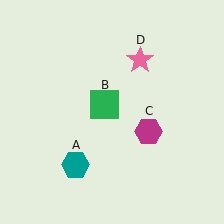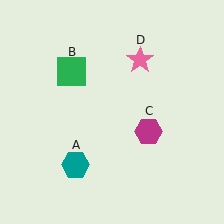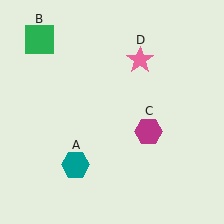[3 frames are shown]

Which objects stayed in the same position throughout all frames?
Teal hexagon (object A) and magenta hexagon (object C) and pink star (object D) remained stationary.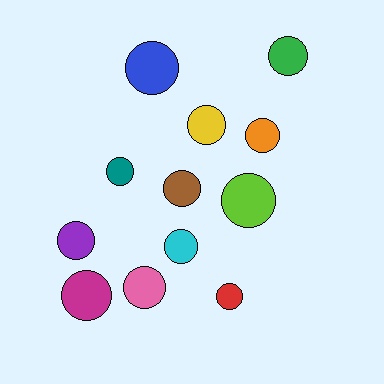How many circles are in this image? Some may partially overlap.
There are 12 circles.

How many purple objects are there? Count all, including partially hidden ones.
There is 1 purple object.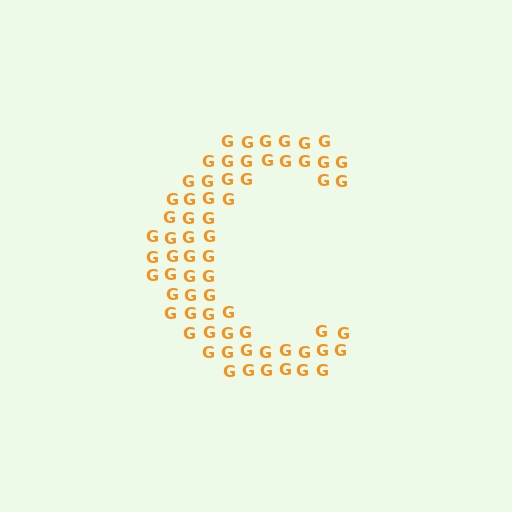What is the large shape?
The large shape is the letter C.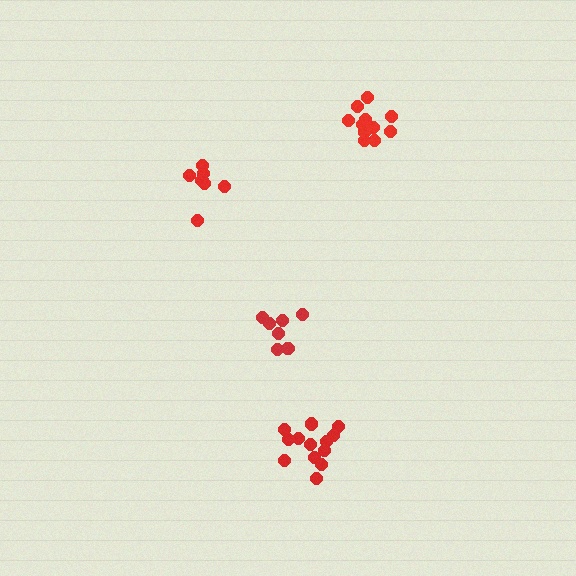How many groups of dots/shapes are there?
There are 4 groups.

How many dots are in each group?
Group 1: 7 dots, Group 2: 13 dots, Group 3: 7 dots, Group 4: 11 dots (38 total).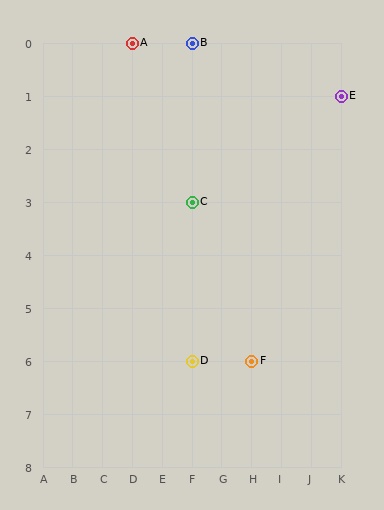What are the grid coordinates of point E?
Point E is at grid coordinates (K, 1).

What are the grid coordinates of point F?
Point F is at grid coordinates (H, 6).